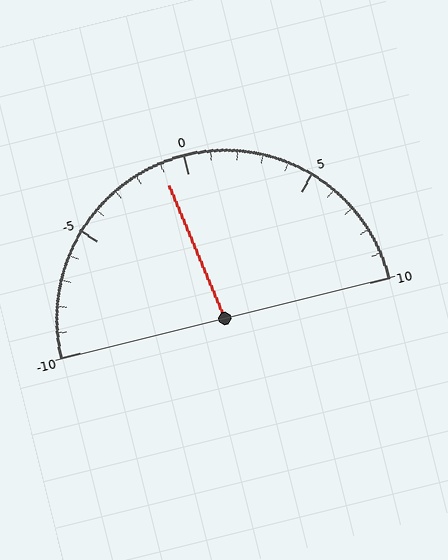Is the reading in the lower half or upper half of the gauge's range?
The reading is in the lower half of the range (-10 to 10).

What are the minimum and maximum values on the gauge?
The gauge ranges from -10 to 10.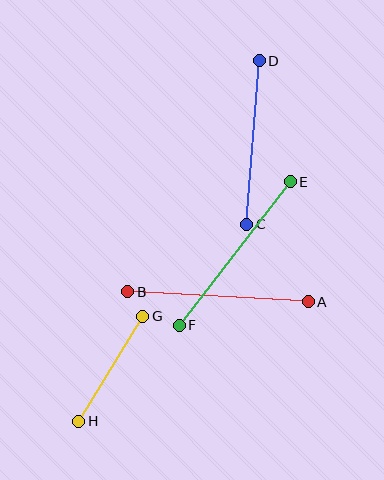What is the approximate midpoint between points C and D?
The midpoint is at approximately (253, 143) pixels.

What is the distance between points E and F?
The distance is approximately 181 pixels.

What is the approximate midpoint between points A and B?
The midpoint is at approximately (218, 297) pixels.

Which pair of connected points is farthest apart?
Points E and F are farthest apart.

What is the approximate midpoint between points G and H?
The midpoint is at approximately (111, 369) pixels.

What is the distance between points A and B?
The distance is approximately 181 pixels.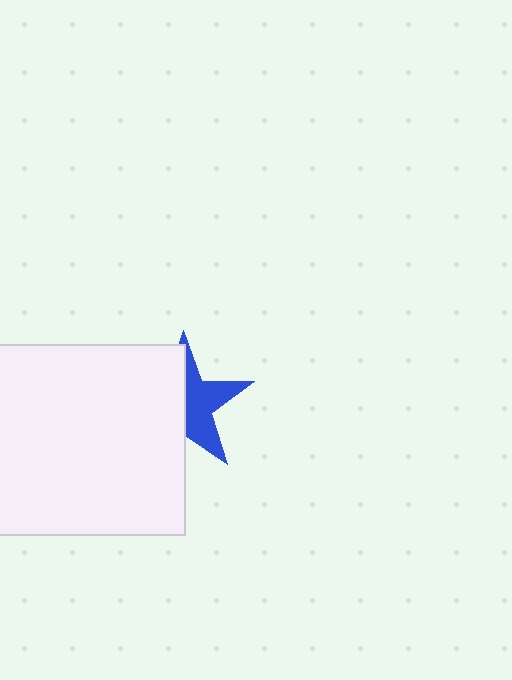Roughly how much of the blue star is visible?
About half of it is visible (roughly 48%).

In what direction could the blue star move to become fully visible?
The blue star could move right. That would shift it out from behind the white square entirely.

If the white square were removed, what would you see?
You would see the complete blue star.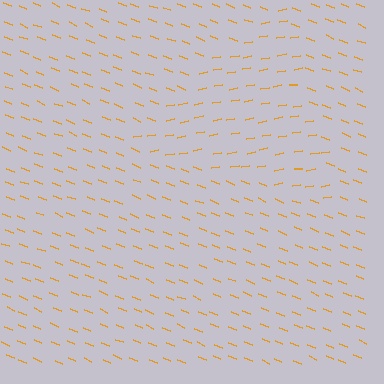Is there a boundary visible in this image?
Yes, there is a texture boundary formed by a change in line orientation.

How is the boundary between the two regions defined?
The boundary is defined purely by a change in line orientation (approximately 31 degrees difference). All lines are the same color and thickness.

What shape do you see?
I see a triangle.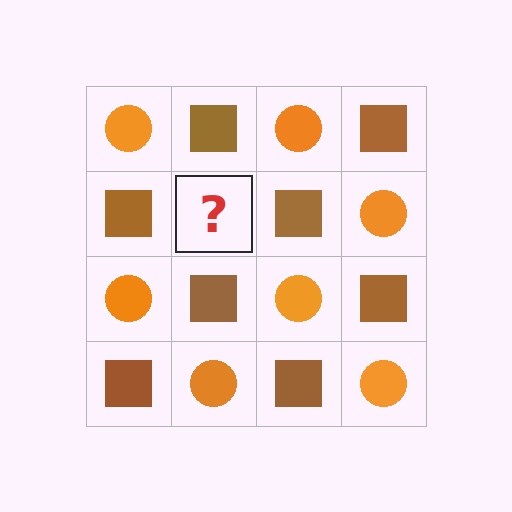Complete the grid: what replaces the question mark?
The question mark should be replaced with an orange circle.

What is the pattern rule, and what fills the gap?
The rule is that it alternates orange circle and brown square in a checkerboard pattern. The gap should be filled with an orange circle.